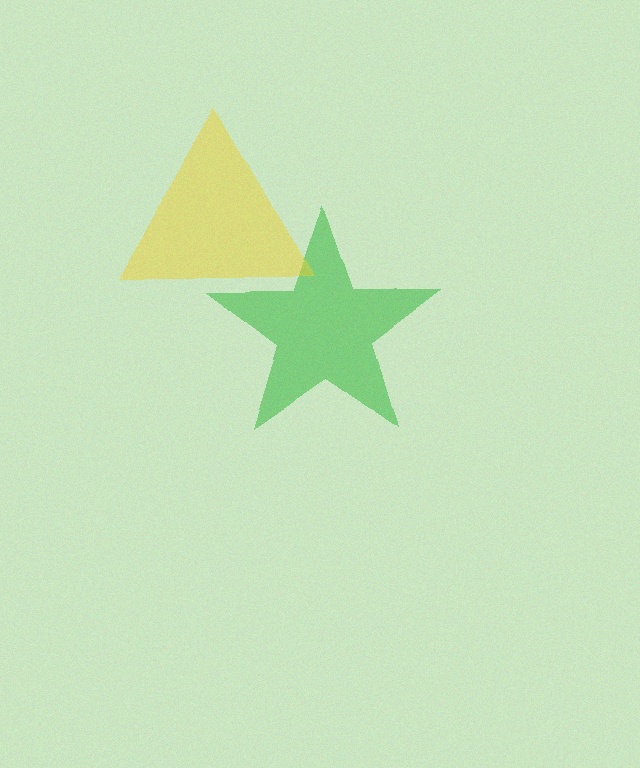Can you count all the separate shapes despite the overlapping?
Yes, there are 2 separate shapes.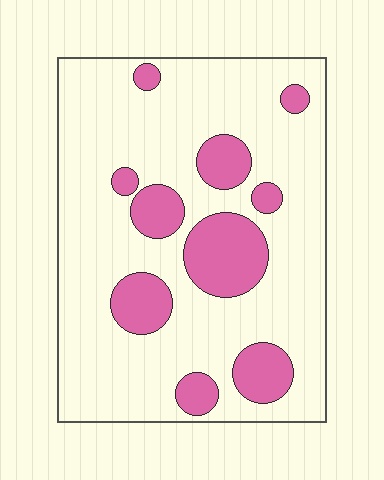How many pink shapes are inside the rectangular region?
10.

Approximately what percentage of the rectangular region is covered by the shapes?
Approximately 20%.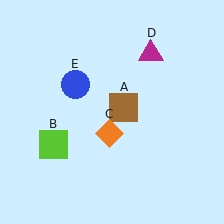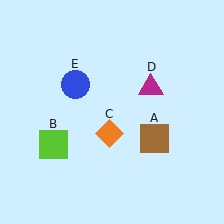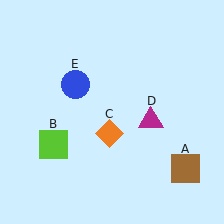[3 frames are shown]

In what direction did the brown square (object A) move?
The brown square (object A) moved down and to the right.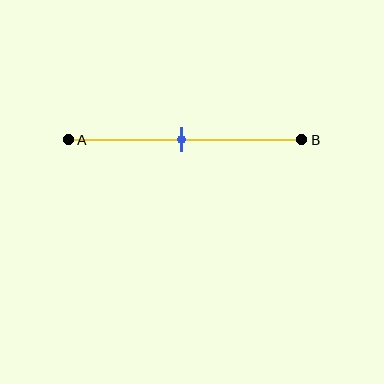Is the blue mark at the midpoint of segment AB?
Yes, the mark is approximately at the midpoint.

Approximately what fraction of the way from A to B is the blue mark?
The blue mark is approximately 50% of the way from A to B.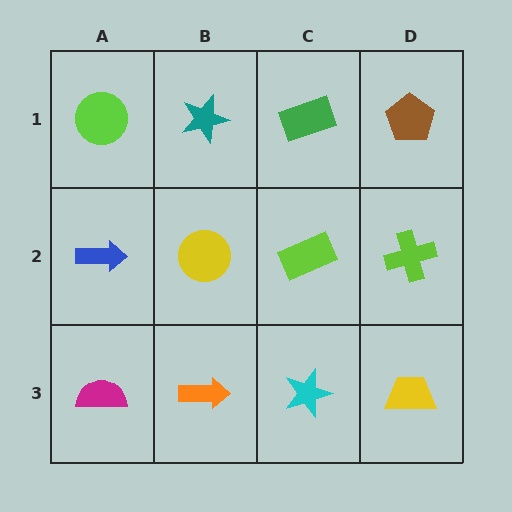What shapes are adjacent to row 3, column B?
A yellow circle (row 2, column B), a magenta semicircle (row 3, column A), a cyan star (row 3, column C).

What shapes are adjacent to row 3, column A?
A blue arrow (row 2, column A), an orange arrow (row 3, column B).